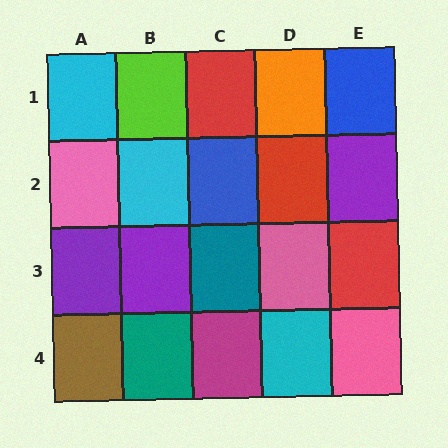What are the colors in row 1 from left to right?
Cyan, lime, red, orange, blue.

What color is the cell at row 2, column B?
Cyan.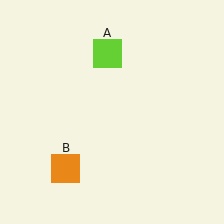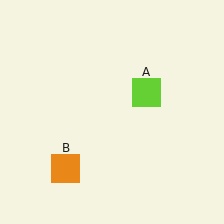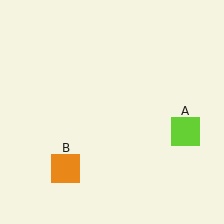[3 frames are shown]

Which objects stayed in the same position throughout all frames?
Orange square (object B) remained stationary.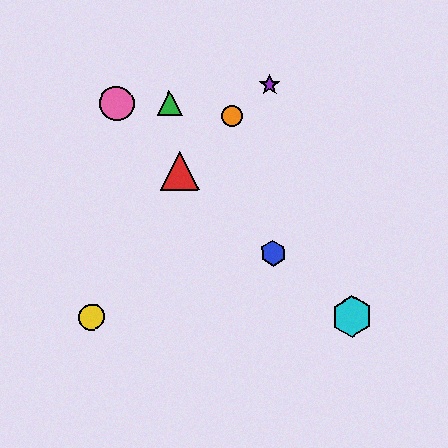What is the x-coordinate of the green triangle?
The green triangle is at x≈169.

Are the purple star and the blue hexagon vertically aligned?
Yes, both are at x≈270.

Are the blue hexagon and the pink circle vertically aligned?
No, the blue hexagon is at x≈273 and the pink circle is at x≈117.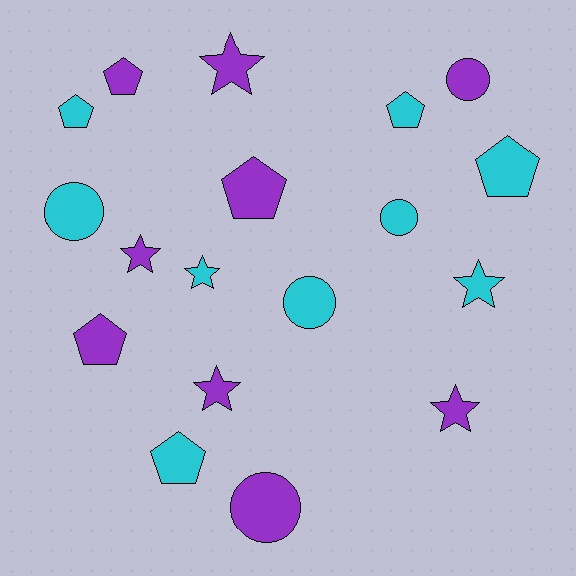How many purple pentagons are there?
There are 3 purple pentagons.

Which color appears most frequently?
Cyan, with 9 objects.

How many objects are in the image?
There are 18 objects.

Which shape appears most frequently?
Pentagon, with 7 objects.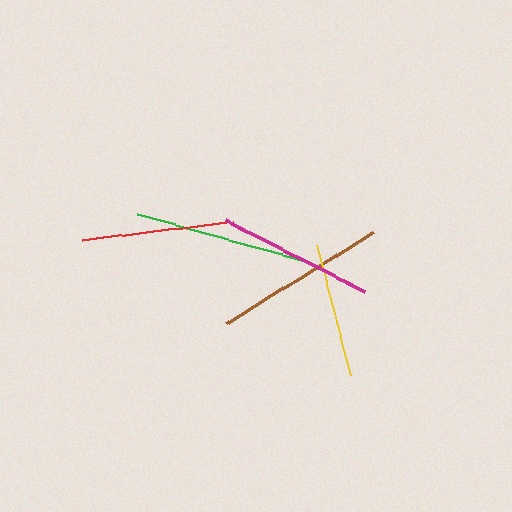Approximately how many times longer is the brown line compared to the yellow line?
The brown line is approximately 1.3 times the length of the yellow line.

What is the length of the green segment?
The green segment is approximately 179 pixels long.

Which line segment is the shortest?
The yellow line is the shortest at approximately 133 pixels.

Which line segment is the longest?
The green line is the longest at approximately 179 pixels.